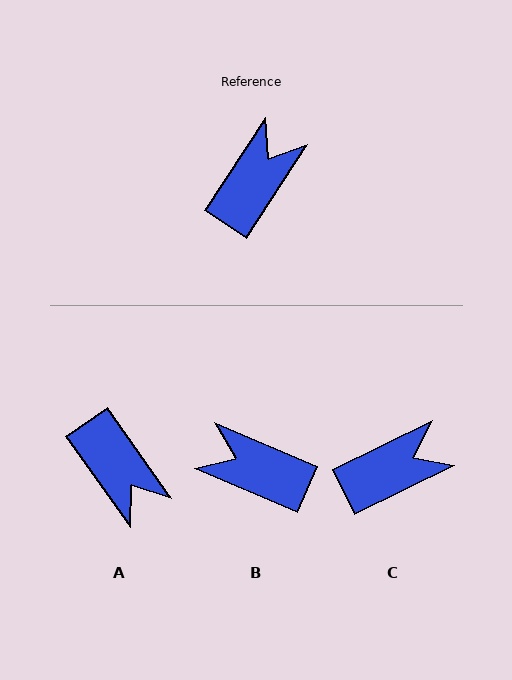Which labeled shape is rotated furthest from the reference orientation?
A, about 112 degrees away.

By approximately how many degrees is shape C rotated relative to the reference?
Approximately 30 degrees clockwise.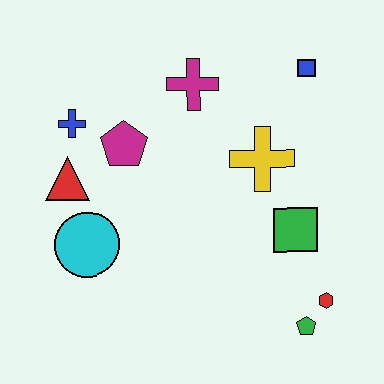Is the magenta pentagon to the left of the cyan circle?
No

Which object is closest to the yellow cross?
The green square is closest to the yellow cross.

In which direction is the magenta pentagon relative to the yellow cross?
The magenta pentagon is to the left of the yellow cross.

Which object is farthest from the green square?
The blue cross is farthest from the green square.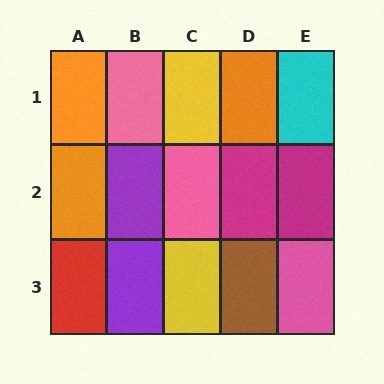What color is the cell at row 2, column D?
Magenta.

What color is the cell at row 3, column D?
Brown.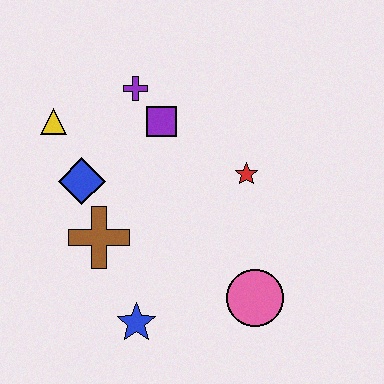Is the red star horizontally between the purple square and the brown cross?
No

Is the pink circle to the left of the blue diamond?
No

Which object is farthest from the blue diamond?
The pink circle is farthest from the blue diamond.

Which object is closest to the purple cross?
The purple square is closest to the purple cross.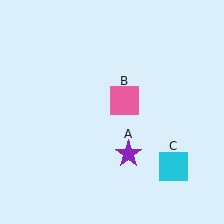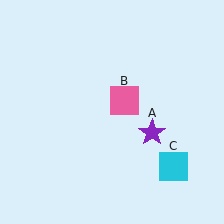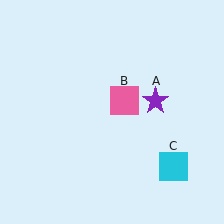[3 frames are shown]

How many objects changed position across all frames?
1 object changed position: purple star (object A).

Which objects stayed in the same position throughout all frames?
Pink square (object B) and cyan square (object C) remained stationary.